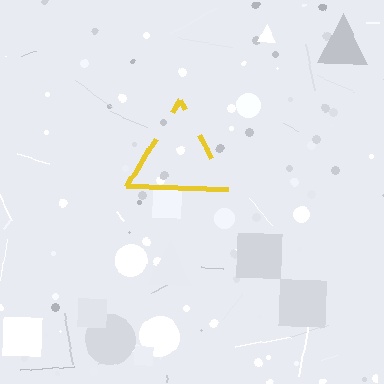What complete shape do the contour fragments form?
The contour fragments form a triangle.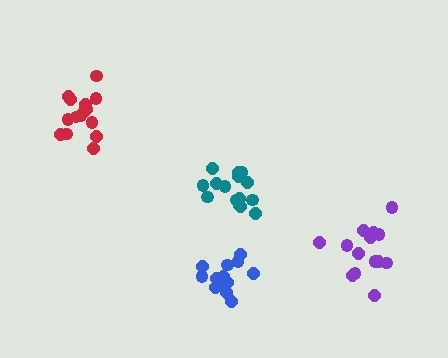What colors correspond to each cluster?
The clusters are colored: red, purple, teal, blue.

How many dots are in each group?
Group 1: 15 dots, Group 2: 14 dots, Group 3: 15 dots, Group 4: 13 dots (57 total).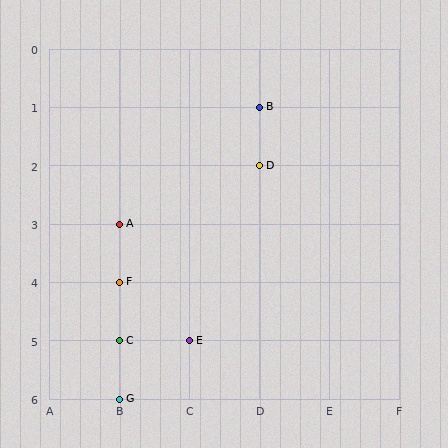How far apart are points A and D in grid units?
Points A and D are 2 columns and 1 row apart (about 2.2 grid units diagonally).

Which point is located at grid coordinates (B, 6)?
Point G is at (B, 6).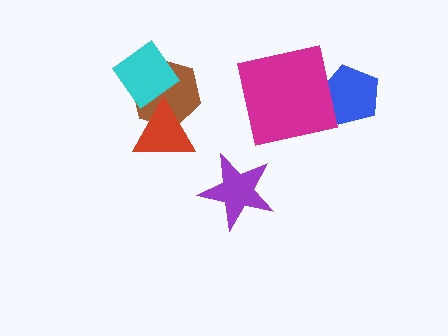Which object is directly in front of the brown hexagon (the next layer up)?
The cyan diamond is directly in front of the brown hexagon.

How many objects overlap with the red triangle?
2 objects overlap with the red triangle.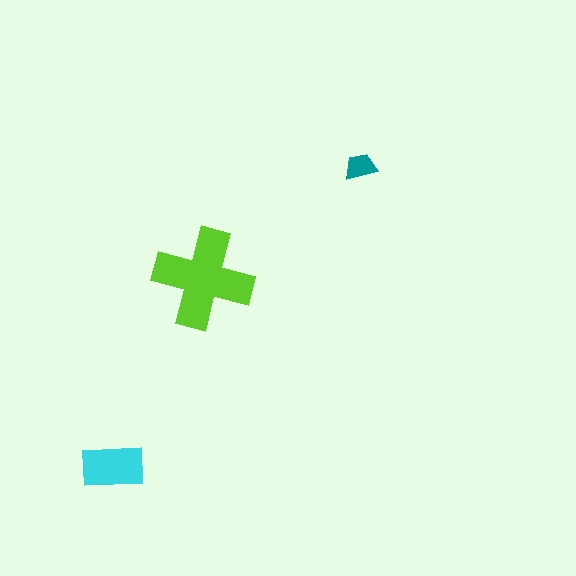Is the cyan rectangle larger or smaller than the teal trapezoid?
Larger.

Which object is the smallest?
The teal trapezoid.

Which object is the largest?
The lime cross.